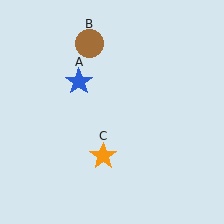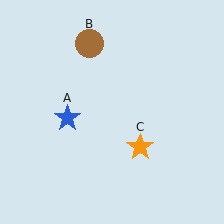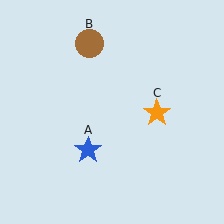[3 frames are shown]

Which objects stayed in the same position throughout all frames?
Brown circle (object B) remained stationary.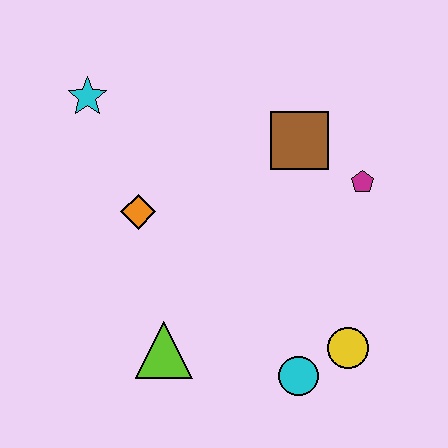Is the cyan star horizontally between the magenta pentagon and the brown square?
No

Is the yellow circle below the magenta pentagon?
Yes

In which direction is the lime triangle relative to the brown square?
The lime triangle is below the brown square.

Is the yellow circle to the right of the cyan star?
Yes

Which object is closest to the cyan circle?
The yellow circle is closest to the cyan circle.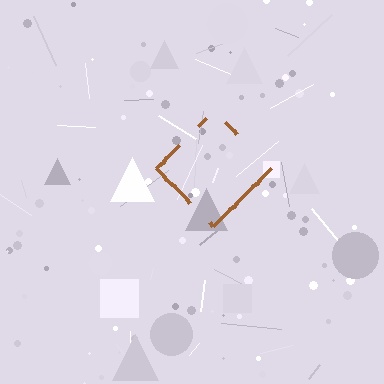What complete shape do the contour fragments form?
The contour fragments form a diamond.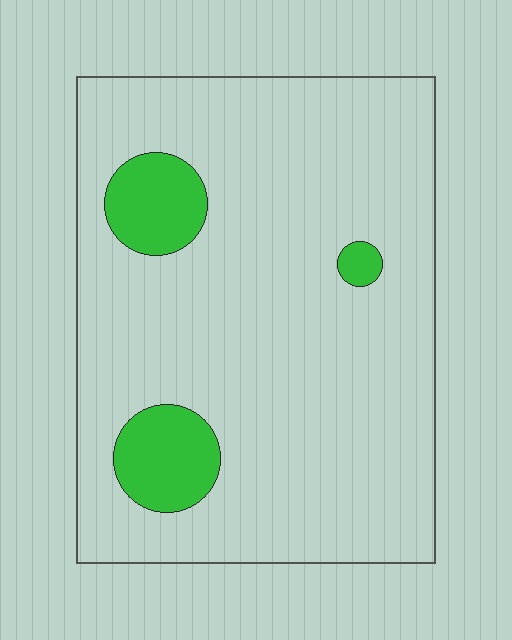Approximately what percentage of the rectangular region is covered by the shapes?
Approximately 10%.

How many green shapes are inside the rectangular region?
3.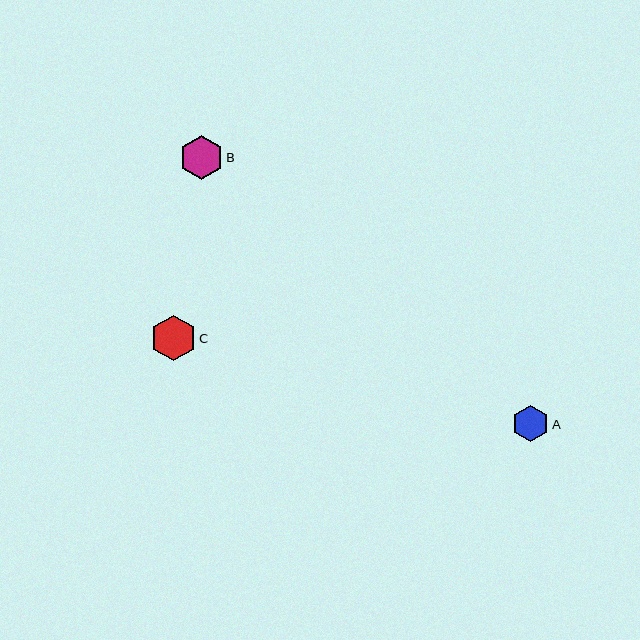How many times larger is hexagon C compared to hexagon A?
Hexagon C is approximately 1.2 times the size of hexagon A.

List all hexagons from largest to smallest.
From largest to smallest: C, B, A.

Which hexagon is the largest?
Hexagon C is the largest with a size of approximately 45 pixels.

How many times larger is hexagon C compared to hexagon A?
Hexagon C is approximately 1.2 times the size of hexagon A.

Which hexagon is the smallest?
Hexagon A is the smallest with a size of approximately 37 pixels.